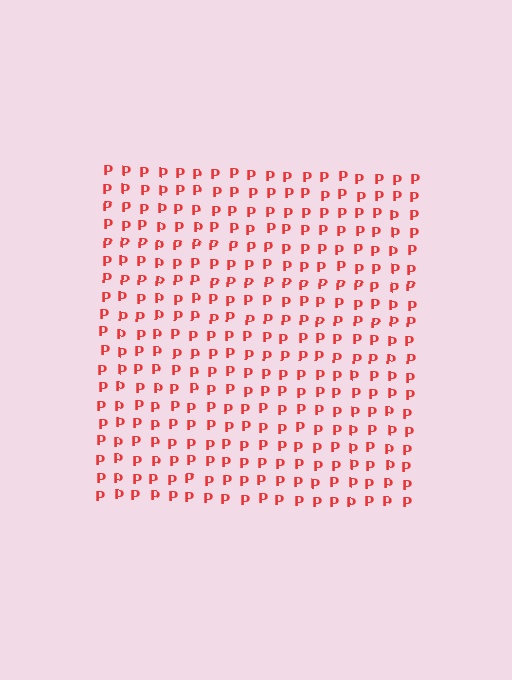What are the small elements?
The small elements are letter P's.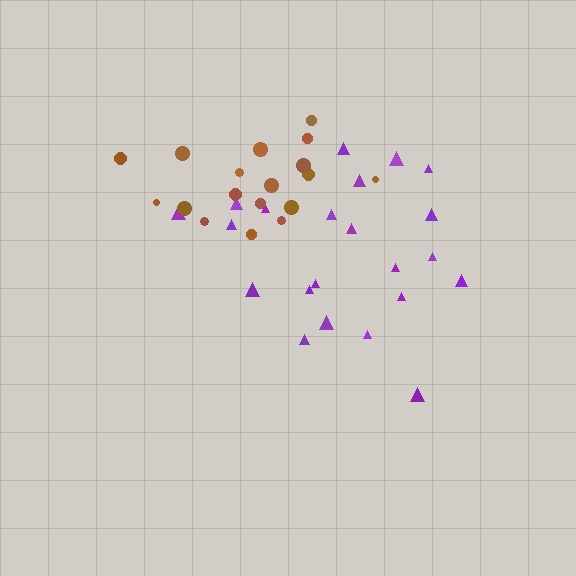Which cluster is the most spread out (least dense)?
Purple.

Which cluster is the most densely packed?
Brown.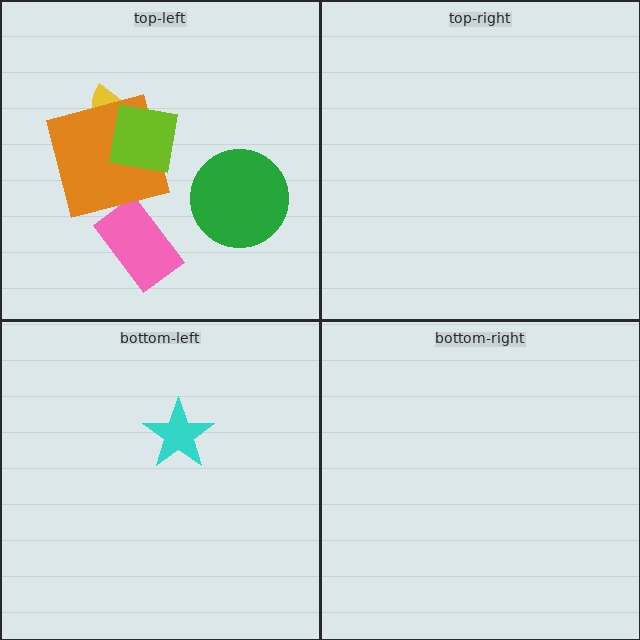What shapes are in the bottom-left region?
The cyan star.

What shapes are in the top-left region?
The yellow semicircle, the pink rectangle, the orange square, the green circle, the lime square.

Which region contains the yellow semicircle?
The top-left region.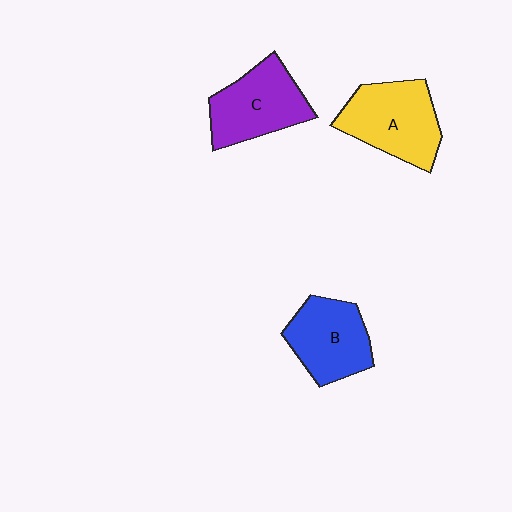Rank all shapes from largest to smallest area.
From largest to smallest: A (yellow), C (purple), B (blue).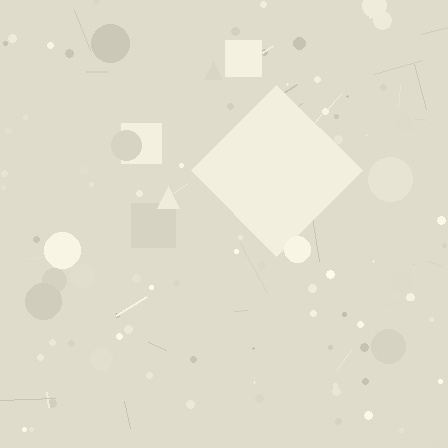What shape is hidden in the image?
A diamond is hidden in the image.